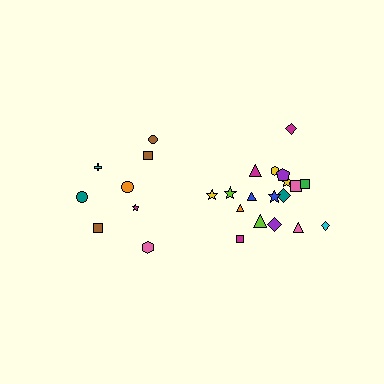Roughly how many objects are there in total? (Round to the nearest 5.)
Roughly 25 objects in total.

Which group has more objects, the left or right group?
The right group.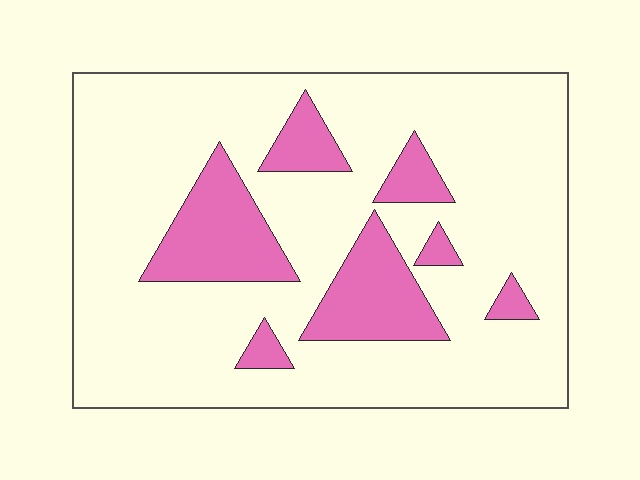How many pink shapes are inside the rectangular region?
7.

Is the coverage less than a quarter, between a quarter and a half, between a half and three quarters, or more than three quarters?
Less than a quarter.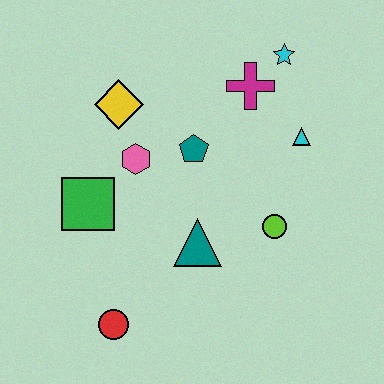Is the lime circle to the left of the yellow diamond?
No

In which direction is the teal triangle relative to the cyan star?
The teal triangle is below the cyan star.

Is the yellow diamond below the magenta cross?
Yes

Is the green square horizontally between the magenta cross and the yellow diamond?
No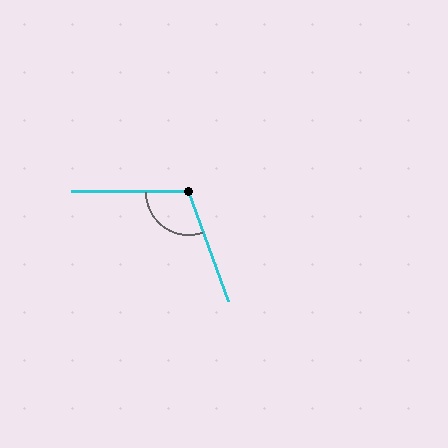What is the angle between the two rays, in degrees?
Approximately 110 degrees.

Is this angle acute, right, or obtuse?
It is obtuse.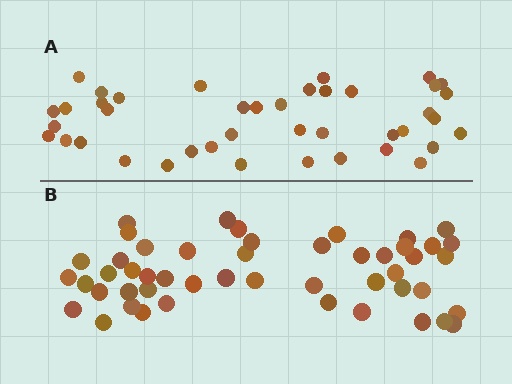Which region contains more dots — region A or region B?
Region B (the bottom region) has more dots.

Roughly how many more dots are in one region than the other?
Region B has roughly 8 or so more dots than region A.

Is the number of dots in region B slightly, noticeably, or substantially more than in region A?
Region B has only slightly more — the two regions are fairly close. The ratio is roughly 1.2 to 1.